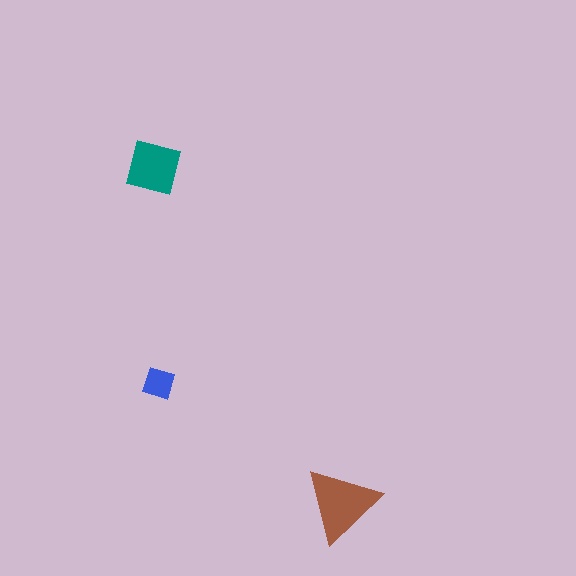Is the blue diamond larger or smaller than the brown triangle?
Smaller.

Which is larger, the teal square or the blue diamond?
The teal square.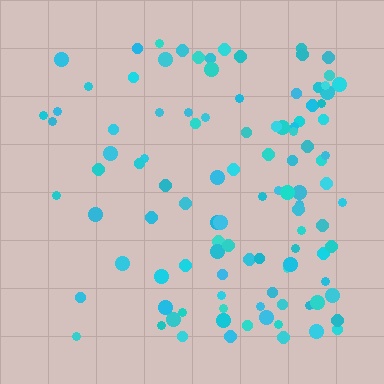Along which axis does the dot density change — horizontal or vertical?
Horizontal.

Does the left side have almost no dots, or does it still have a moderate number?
Still a moderate number, just noticeably fewer than the right.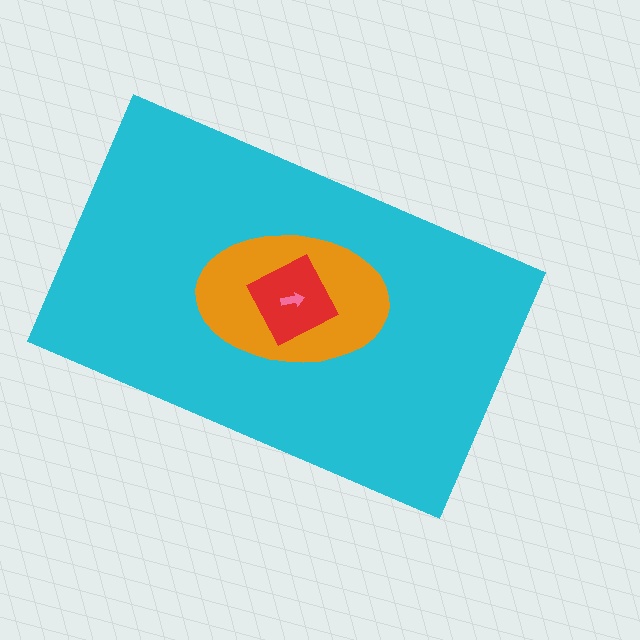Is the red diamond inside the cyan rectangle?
Yes.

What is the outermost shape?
The cyan rectangle.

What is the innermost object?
The pink arrow.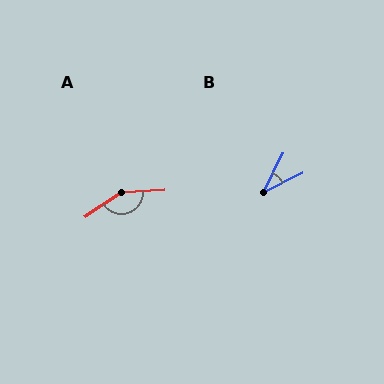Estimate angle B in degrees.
Approximately 38 degrees.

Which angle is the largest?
A, at approximately 150 degrees.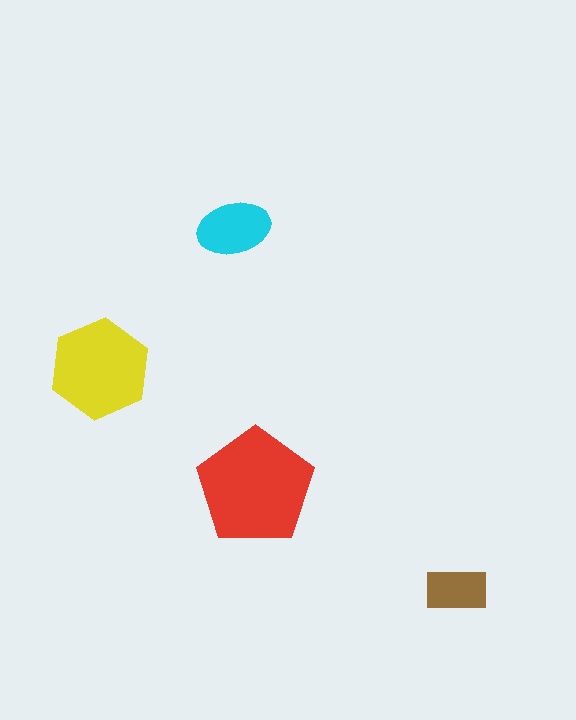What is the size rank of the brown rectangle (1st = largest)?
4th.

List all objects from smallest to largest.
The brown rectangle, the cyan ellipse, the yellow hexagon, the red pentagon.